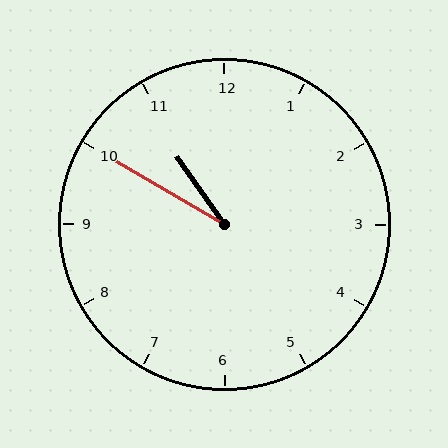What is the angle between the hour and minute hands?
Approximately 25 degrees.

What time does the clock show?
10:50.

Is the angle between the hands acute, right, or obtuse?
It is acute.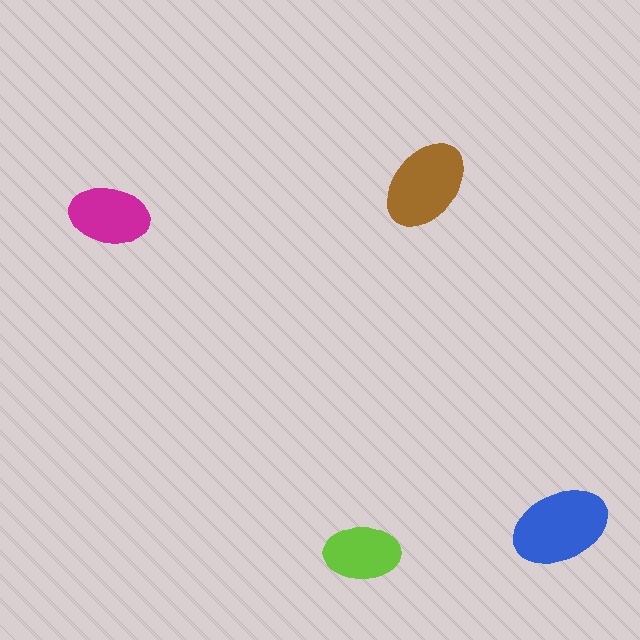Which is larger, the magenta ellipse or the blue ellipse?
The blue one.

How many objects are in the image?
There are 4 objects in the image.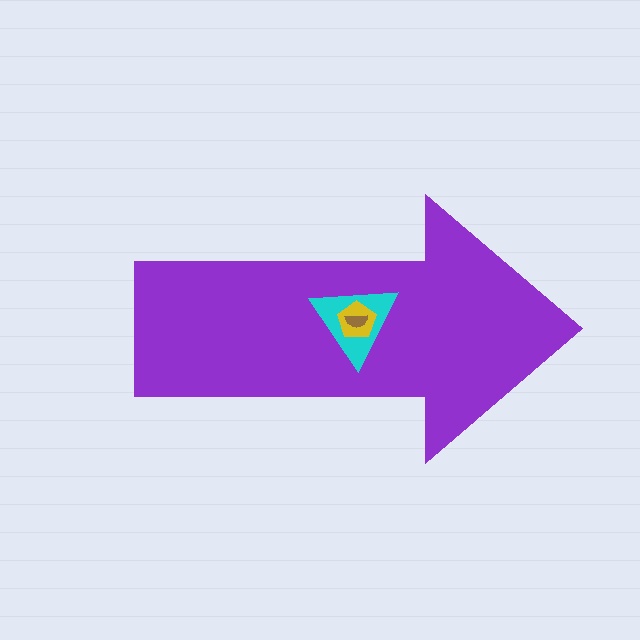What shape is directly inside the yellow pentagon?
The brown semicircle.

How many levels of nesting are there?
4.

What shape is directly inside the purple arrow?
The cyan triangle.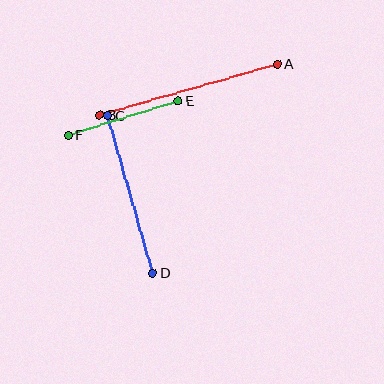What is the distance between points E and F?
The distance is approximately 116 pixels.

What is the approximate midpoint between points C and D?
The midpoint is at approximately (130, 195) pixels.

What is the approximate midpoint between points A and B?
The midpoint is at approximately (189, 90) pixels.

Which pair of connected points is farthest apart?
Points A and B are farthest apart.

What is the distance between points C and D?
The distance is approximately 164 pixels.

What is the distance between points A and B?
The distance is approximately 185 pixels.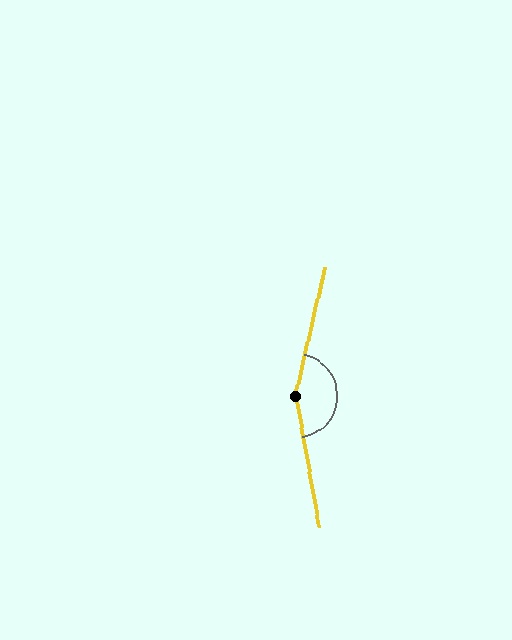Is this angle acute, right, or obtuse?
It is obtuse.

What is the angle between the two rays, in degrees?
Approximately 156 degrees.